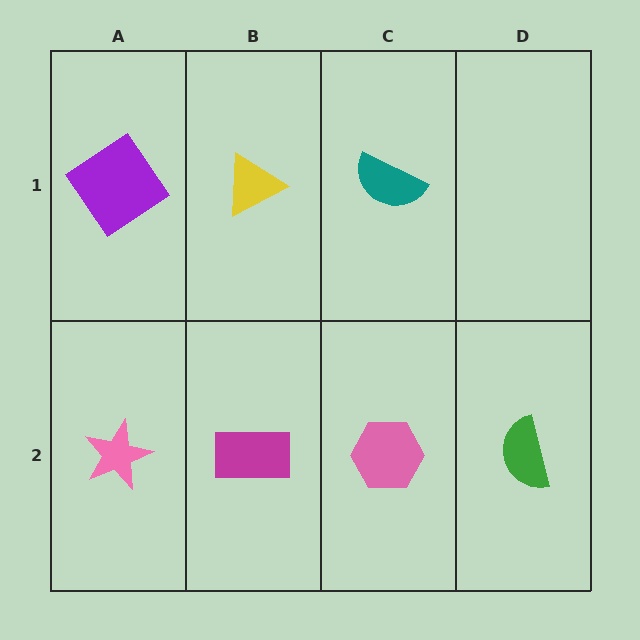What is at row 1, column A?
A purple diamond.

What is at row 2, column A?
A pink star.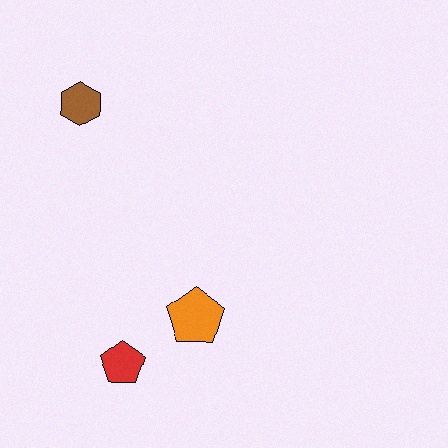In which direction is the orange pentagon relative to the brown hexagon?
The orange pentagon is below the brown hexagon.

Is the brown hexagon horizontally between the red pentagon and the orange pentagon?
No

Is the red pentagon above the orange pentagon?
No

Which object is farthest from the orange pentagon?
The brown hexagon is farthest from the orange pentagon.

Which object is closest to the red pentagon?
The orange pentagon is closest to the red pentagon.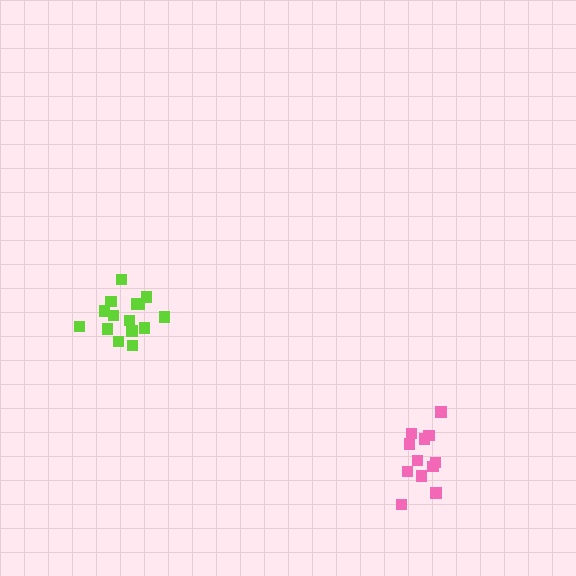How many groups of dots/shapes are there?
There are 2 groups.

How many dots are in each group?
Group 1: 12 dots, Group 2: 15 dots (27 total).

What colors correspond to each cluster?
The clusters are colored: pink, lime.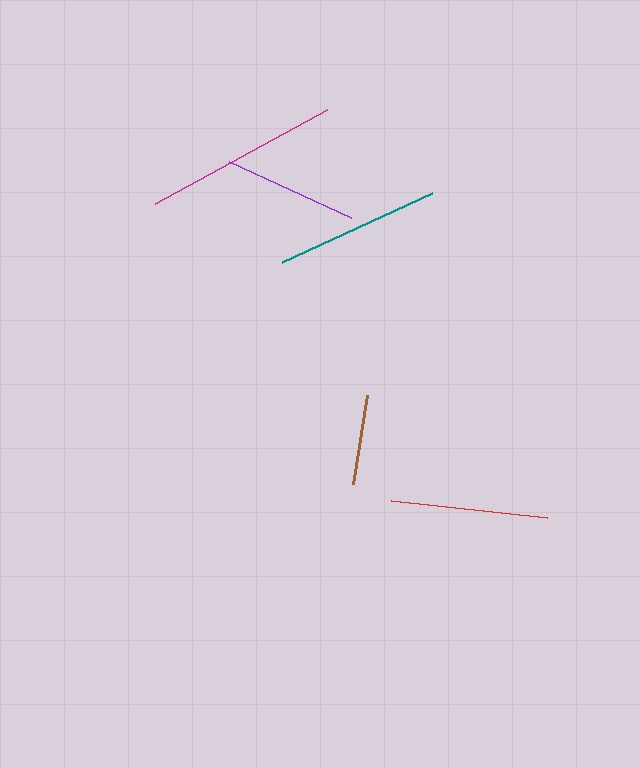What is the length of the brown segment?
The brown segment is approximately 91 pixels long.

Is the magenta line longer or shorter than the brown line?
The magenta line is longer than the brown line.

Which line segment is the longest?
The magenta line is the longest at approximately 196 pixels.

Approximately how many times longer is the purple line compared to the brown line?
The purple line is approximately 1.5 times the length of the brown line.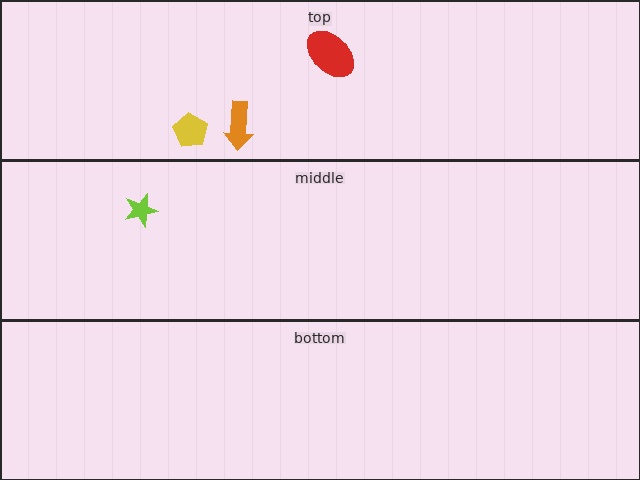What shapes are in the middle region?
The lime star.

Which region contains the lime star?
The middle region.